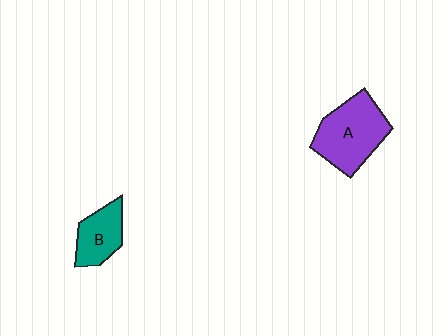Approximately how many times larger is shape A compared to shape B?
Approximately 1.7 times.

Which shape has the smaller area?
Shape B (teal).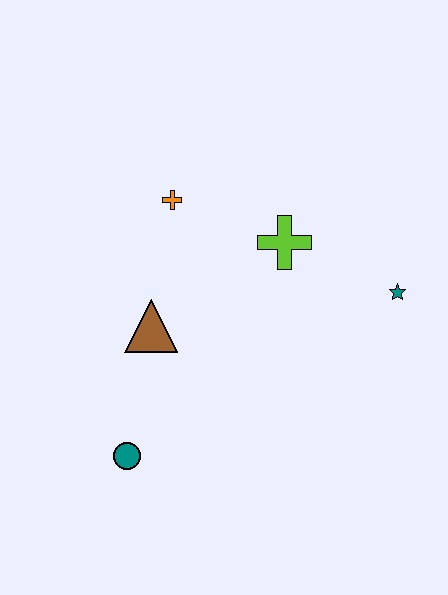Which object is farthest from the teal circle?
The teal star is farthest from the teal circle.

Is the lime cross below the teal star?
No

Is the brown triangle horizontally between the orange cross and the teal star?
No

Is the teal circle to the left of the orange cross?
Yes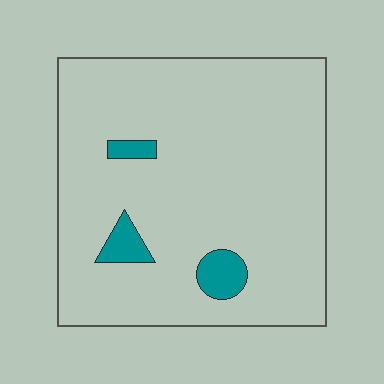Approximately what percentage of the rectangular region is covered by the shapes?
Approximately 5%.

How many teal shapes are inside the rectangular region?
3.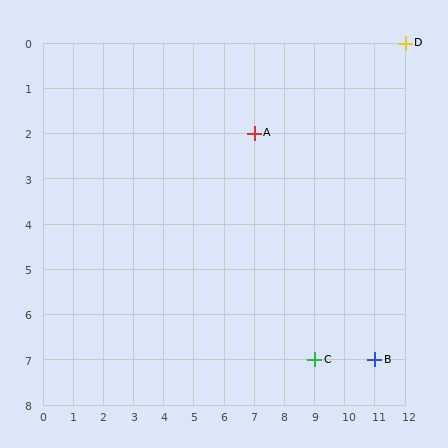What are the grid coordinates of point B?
Point B is at grid coordinates (11, 7).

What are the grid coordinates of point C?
Point C is at grid coordinates (9, 7).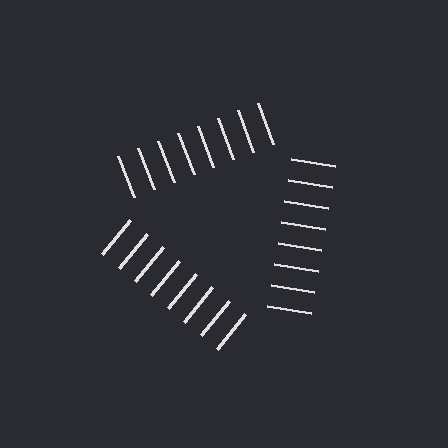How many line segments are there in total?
24 — 8 along each of the 3 edges.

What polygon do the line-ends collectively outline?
An illusory triangle — the line segments terminate on its edges but no continuous stroke is drawn.